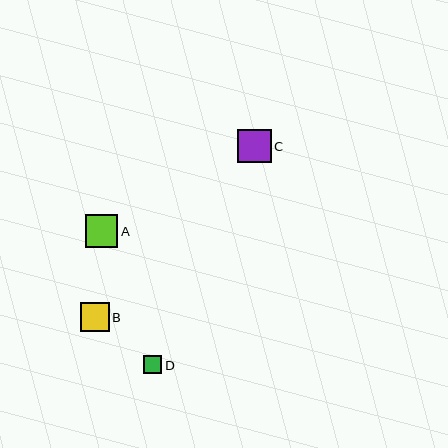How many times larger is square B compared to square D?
Square B is approximately 1.6 times the size of square D.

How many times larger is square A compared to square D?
Square A is approximately 1.9 times the size of square D.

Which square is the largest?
Square C is the largest with a size of approximately 33 pixels.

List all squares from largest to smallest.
From largest to smallest: C, A, B, D.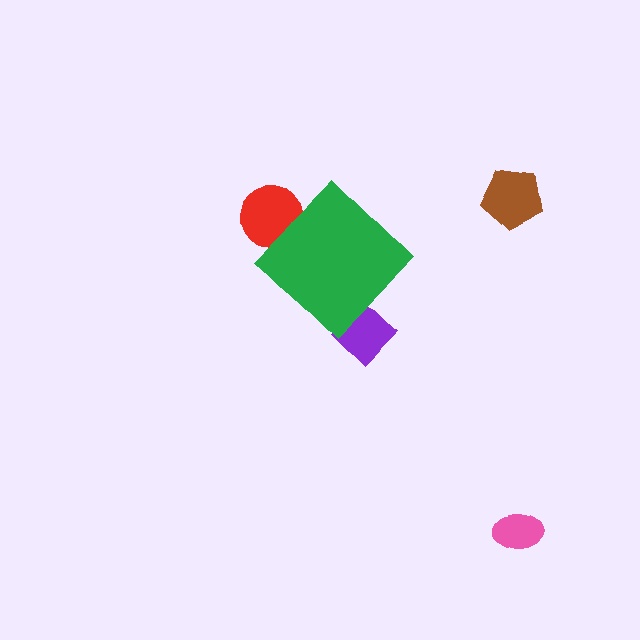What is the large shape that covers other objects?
A green diamond.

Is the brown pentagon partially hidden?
No, the brown pentagon is fully visible.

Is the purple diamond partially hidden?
Yes, the purple diamond is partially hidden behind the green diamond.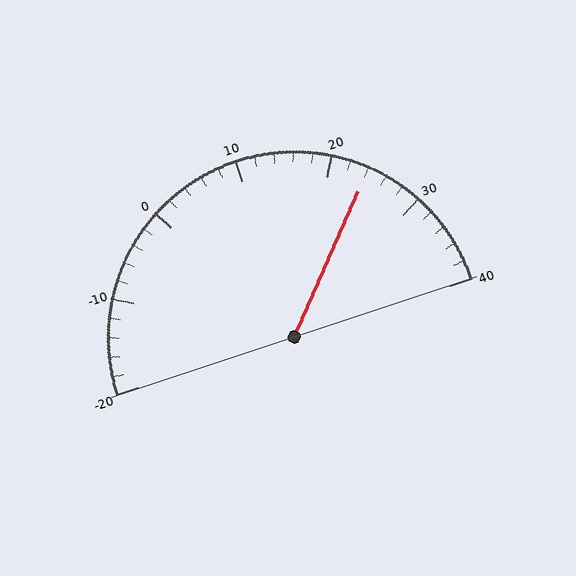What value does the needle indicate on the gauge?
The needle indicates approximately 24.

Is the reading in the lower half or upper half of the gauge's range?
The reading is in the upper half of the range (-20 to 40).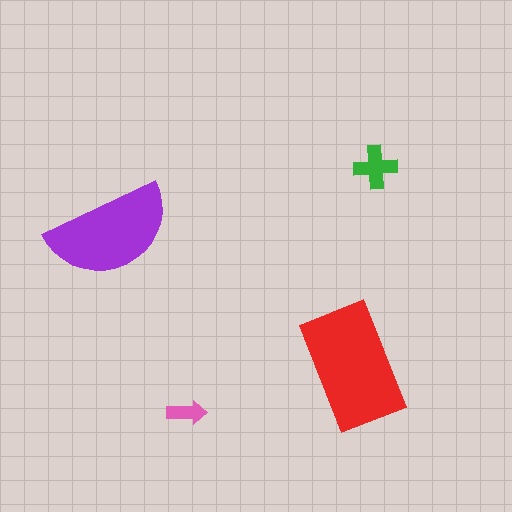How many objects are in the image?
There are 4 objects in the image.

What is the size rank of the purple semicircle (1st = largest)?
2nd.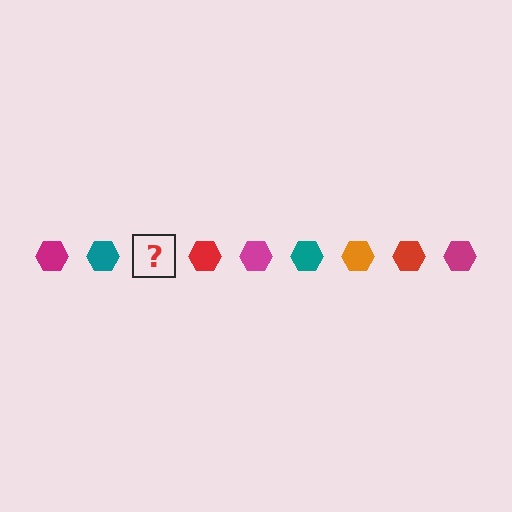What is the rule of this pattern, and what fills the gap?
The rule is that the pattern cycles through magenta, teal, orange, red hexagons. The gap should be filled with an orange hexagon.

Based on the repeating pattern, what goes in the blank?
The blank should be an orange hexagon.